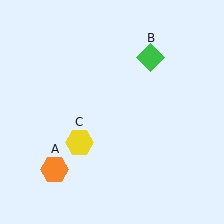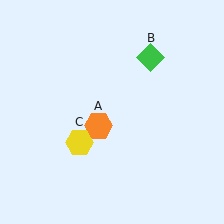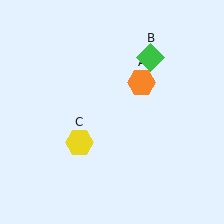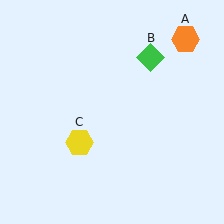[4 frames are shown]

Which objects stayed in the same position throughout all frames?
Green diamond (object B) and yellow hexagon (object C) remained stationary.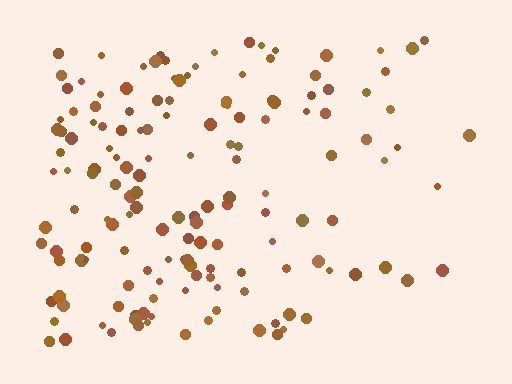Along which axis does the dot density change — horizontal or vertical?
Horizontal.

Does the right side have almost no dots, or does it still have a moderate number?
Still a moderate number, just noticeably fewer than the left.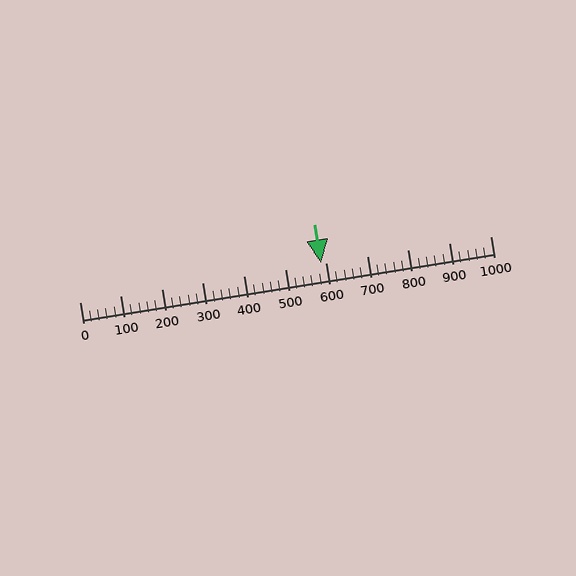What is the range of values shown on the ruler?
The ruler shows values from 0 to 1000.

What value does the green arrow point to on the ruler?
The green arrow points to approximately 587.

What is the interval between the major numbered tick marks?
The major tick marks are spaced 100 units apart.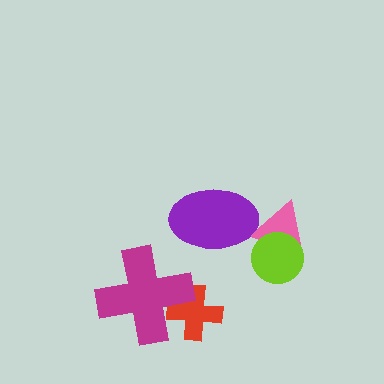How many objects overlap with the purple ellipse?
1 object overlaps with the purple ellipse.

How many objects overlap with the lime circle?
1 object overlaps with the lime circle.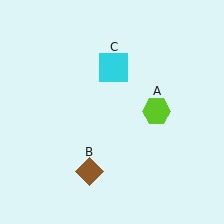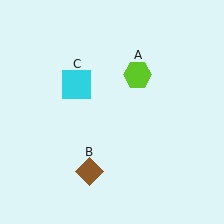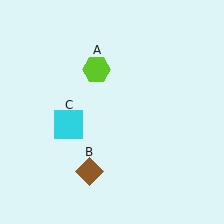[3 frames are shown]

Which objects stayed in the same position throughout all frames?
Brown diamond (object B) remained stationary.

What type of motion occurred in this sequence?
The lime hexagon (object A), cyan square (object C) rotated counterclockwise around the center of the scene.